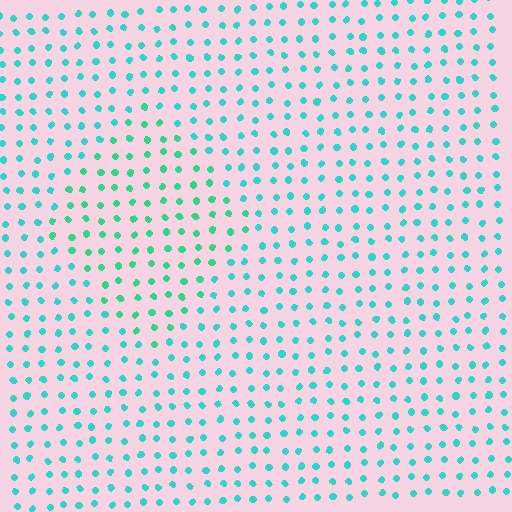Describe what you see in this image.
The image is filled with small cyan elements in a uniform arrangement. A diamond-shaped region is visible where the elements are tinted to a slightly different hue, forming a subtle color boundary.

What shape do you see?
I see a diamond.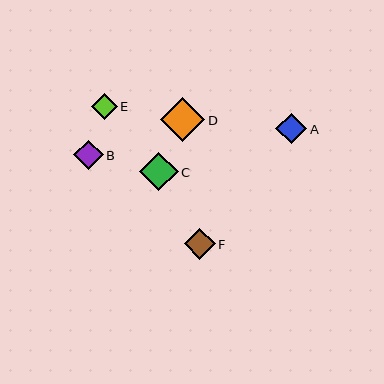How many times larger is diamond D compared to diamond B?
Diamond D is approximately 1.5 times the size of diamond B.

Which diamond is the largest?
Diamond D is the largest with a size of approximately 45 pixels.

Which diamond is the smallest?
Diamond E is the smallest with a size of approximately 26 pixels.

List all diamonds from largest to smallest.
From largest to smallest: D, C, F, A, B, E.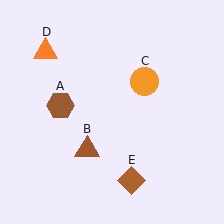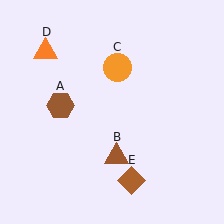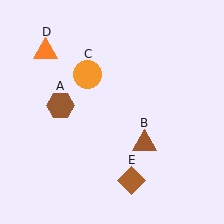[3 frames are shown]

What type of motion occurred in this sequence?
The brown triangle (object B), orange circle (object C) rotated counterclockwise around the center of the scene.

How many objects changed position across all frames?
2 objects changed position: brown triangle (object B), orange circle (object C).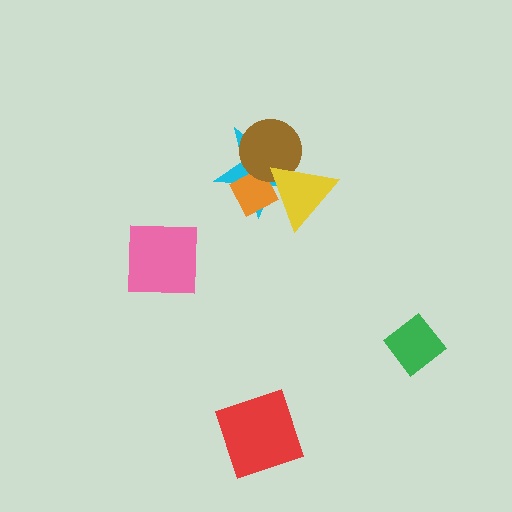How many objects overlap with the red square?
0 objects overlap with the red square.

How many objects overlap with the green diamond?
0 objects overlap with the green diamond.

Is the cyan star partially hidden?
Yes, it is partially covered by another shape.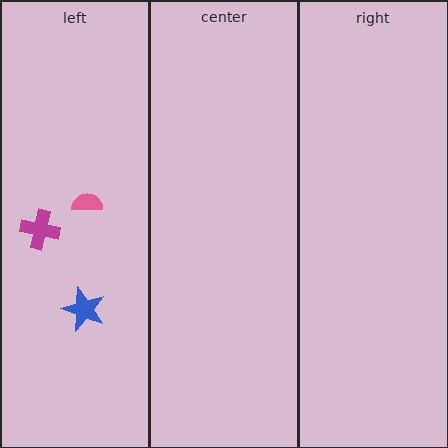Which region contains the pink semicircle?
The left region.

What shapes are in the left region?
The magenta cross, the blue star, the pink semicircle.